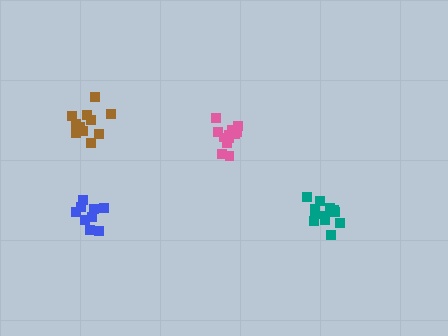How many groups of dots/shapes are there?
There are 4 groups.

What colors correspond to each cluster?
The clusters are colored: pink, brown, blue, teal.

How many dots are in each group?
Group 1: 14 dots, Group 2: 11 dots, Group 3: 9 dots, Group 4: 13 dots (47 total).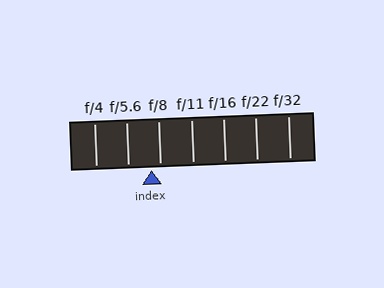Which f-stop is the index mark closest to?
The index mark is closest to f/8.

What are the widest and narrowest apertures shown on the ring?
The widest aperture shown is f/4 and the narrowest is f/32.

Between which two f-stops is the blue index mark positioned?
The index mark is between f/5.6 and f/8.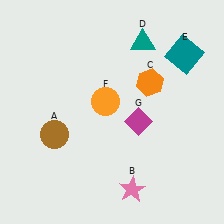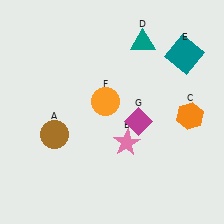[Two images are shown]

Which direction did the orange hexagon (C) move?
The orange hexagon (C) moved right.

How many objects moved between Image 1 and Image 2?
2 objects moved between the two images.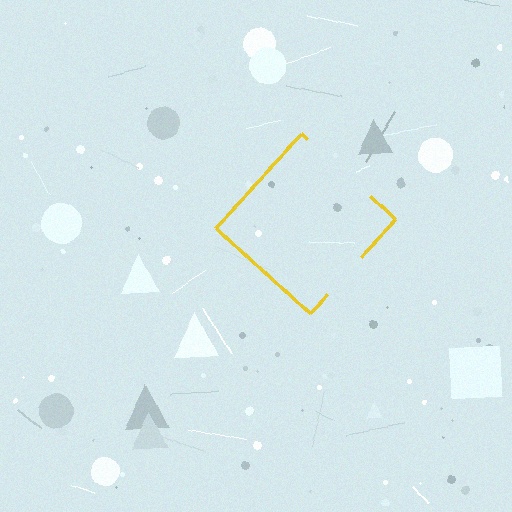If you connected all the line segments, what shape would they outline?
They would outline a diamond.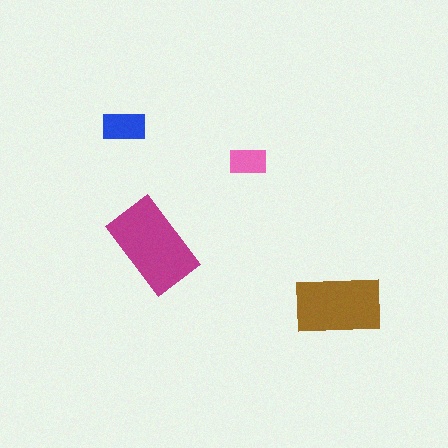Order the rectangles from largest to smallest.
the magenta one, the brown one, the blue one, the pink one.